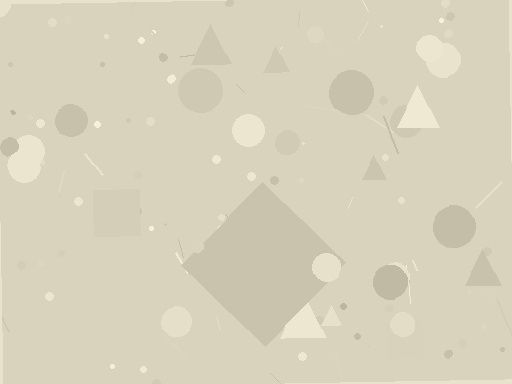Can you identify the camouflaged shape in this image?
The camouflaged shape is a diamond.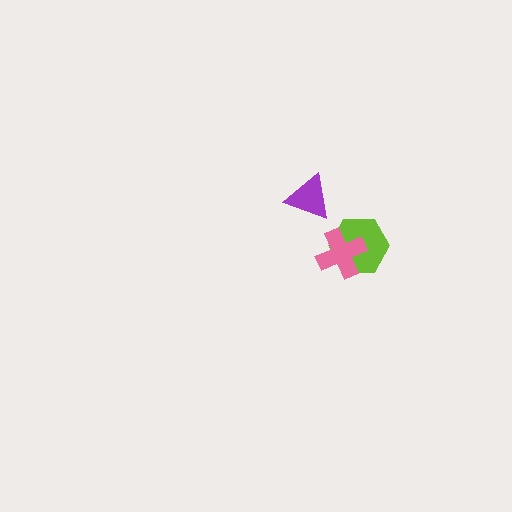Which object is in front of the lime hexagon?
The pink cross is in front of the lime hexagon.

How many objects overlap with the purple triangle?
0 objects overlap with the purple triangle.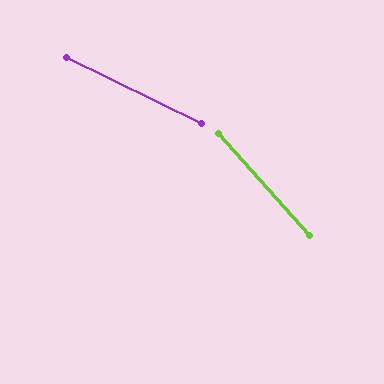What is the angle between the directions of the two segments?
Approximately 22 degrees.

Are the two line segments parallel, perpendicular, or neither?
Neither parallel nor perpendicular — they differ by about 22°.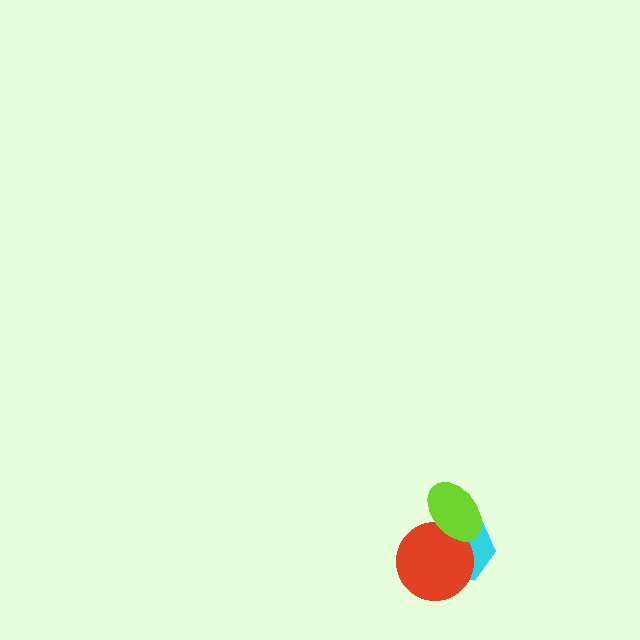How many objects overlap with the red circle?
2 objects overlap with the red circle.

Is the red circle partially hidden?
Yes, it is partially covered by another shape.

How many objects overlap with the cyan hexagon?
2 objects overlap with the cyan hexagon.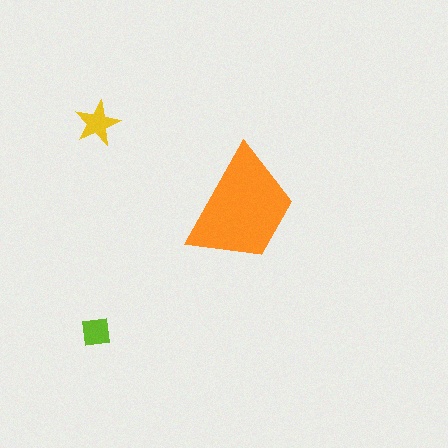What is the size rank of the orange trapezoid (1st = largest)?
1st.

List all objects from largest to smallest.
The orange trapezoid, the yellow star, the lime square.